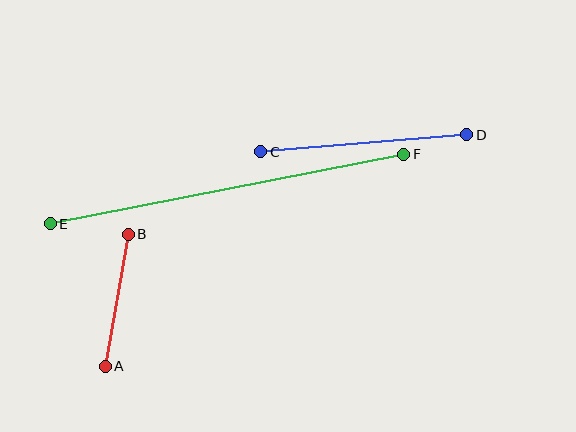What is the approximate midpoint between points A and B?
The midpoint is at approximately (117, 300) pixels.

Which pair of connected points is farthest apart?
Points E and F are farthest apart.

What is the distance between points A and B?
The distance is approximately 134 pixels.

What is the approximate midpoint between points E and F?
The midpoint is at approximately (227, 189) pixels.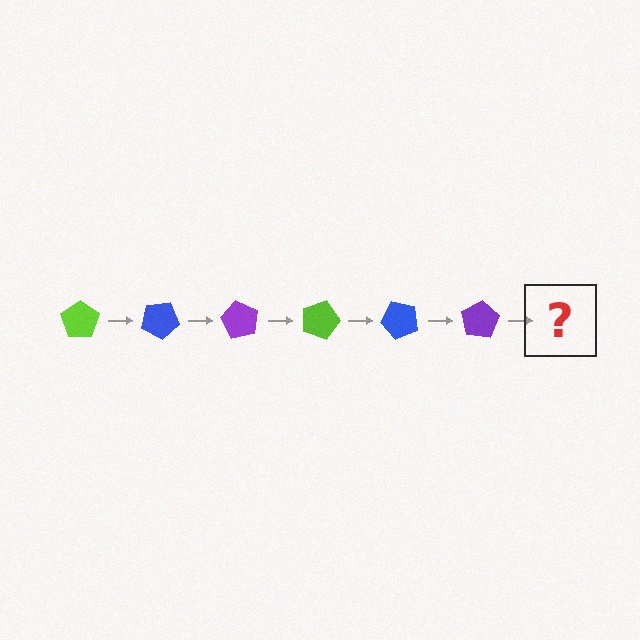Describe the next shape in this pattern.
It should be a lime pentagon, rotated 180 degrees from the start.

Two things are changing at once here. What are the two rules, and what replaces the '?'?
The two rules are that it rotates 30 degrees each step and the color cycles through lime, blue, and purple. The '?' should be a lime pentagon, rotated 180 degrees from the start.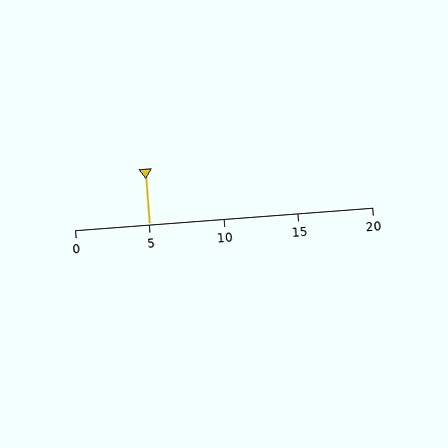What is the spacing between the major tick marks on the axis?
The major ticks are spaced 5 apart.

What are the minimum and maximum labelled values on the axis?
The axis runs from 0 to 20.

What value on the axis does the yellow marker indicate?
The marker indicates approximately 5.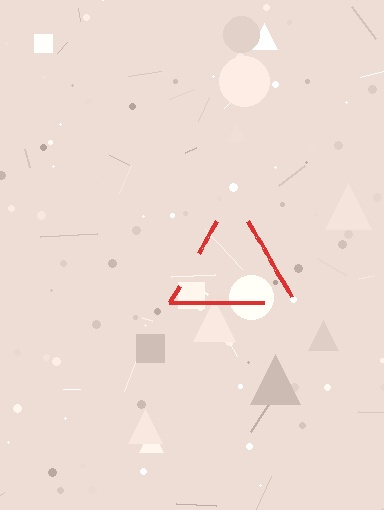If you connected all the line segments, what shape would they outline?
They would outline a triangle.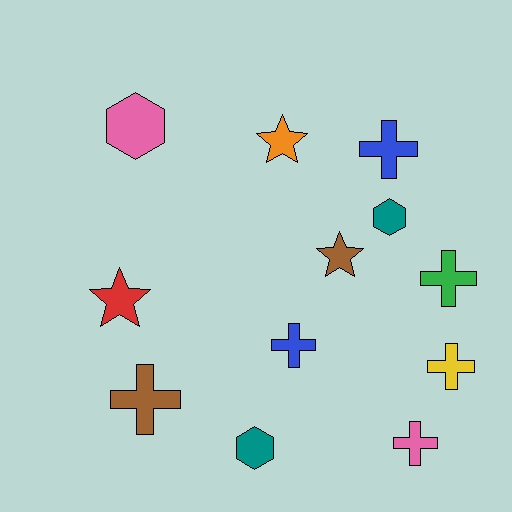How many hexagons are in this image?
There are 3 hexagons.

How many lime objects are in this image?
There are no lime objects.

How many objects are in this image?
There are 12 objects.